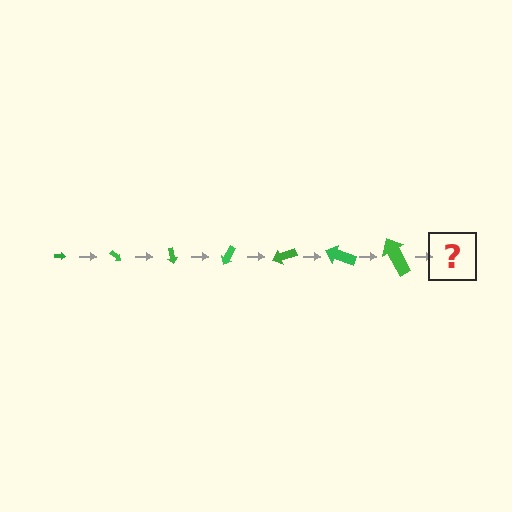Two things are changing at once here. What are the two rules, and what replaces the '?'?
The two rules are that the arrow grows larger each step and it rotates 40 degrees each step. The '?' should be an arrow, larger than the previous one and rotated 280 degrees from the start.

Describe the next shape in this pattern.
It should be an arrow, larger than the previous one and rotated 280 degrees from the start.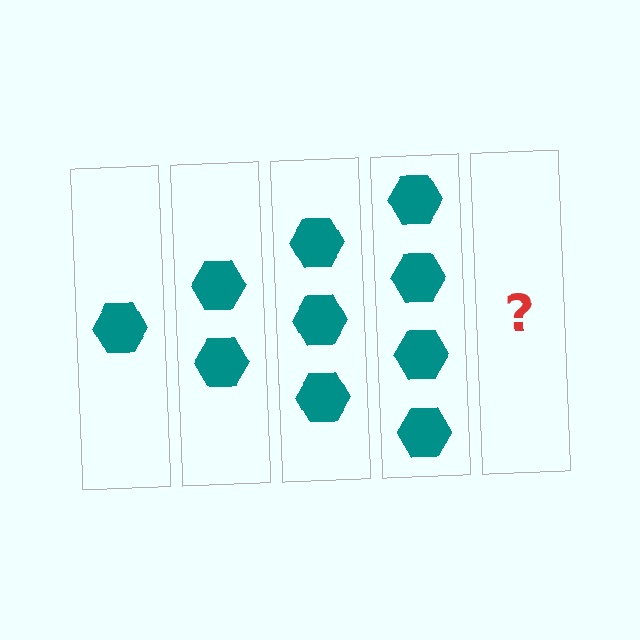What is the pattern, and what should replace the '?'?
The pattern is that each step adds one more hexagon. The '?' should be 5 hexagons.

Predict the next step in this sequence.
The next step is 5 hexagons.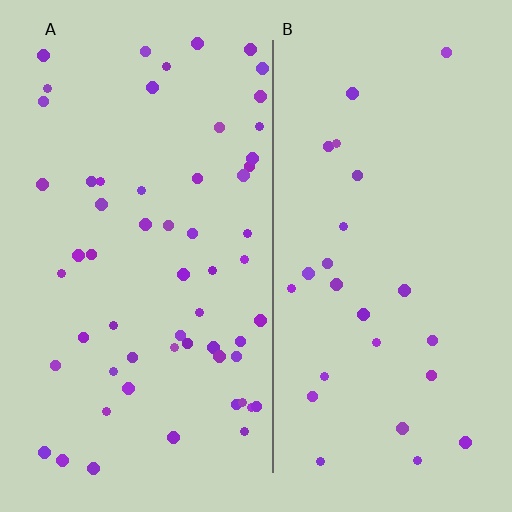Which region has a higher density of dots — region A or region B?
A (the left).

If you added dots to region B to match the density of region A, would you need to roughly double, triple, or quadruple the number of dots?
Approximately double.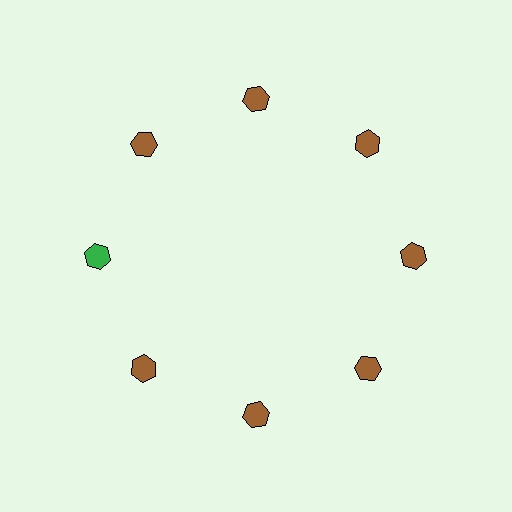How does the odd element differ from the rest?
It has a different color: green instead of brown.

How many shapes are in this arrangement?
There are 8 shapes arranged in a ring pattern.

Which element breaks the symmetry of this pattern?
The green hexagon at roughly the 9 o'clock position breaks the symmetry. All other shapes are brown hexagons.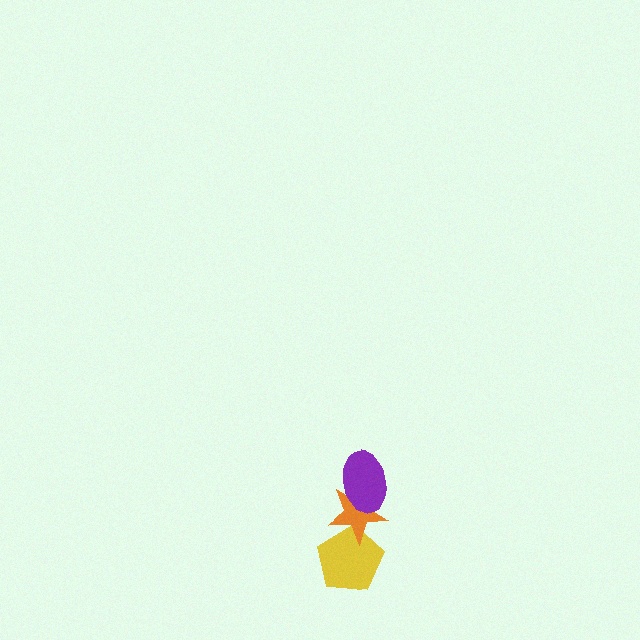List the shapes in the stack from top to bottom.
From top to bottom: the purple ellipse, the orange star, the yellow pentagon.